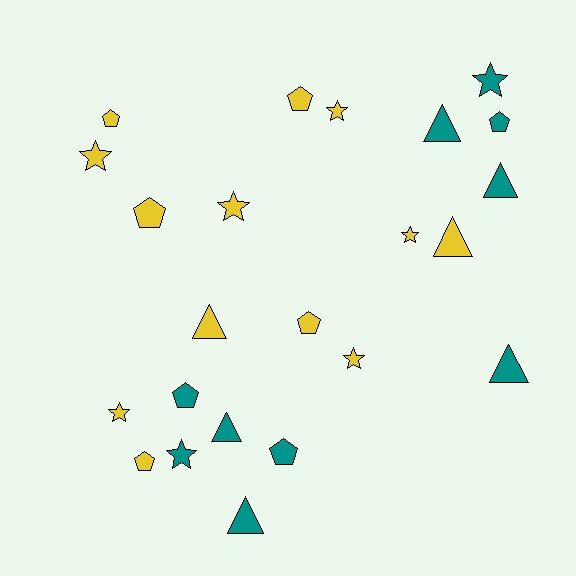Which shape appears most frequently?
Pentagon, with 8 objects.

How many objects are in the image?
There are 23 objects.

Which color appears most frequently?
Yellow, with 13 objects.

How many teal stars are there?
There are 2 teal stars.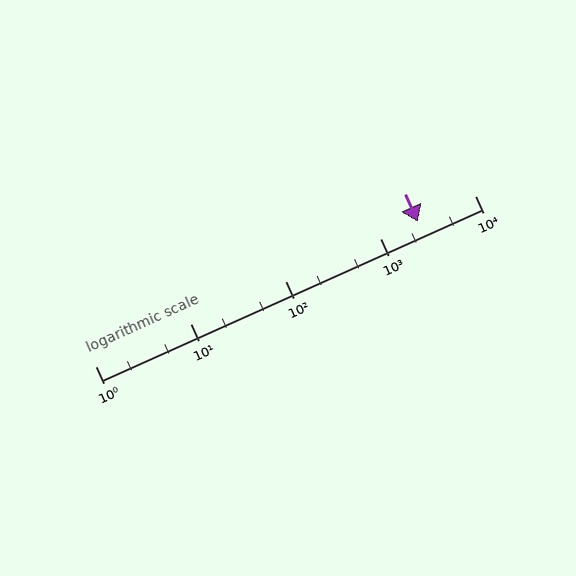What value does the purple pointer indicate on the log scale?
The pointer indicates approximately 2500.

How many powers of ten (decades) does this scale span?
The scale spans 4 decades, from 1 to 10000.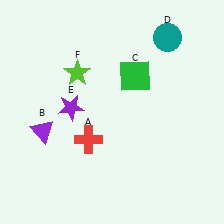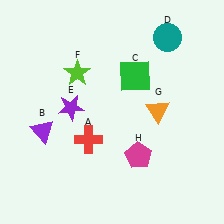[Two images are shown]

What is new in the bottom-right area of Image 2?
A magenta pentagon (H) was added in the bottom-right area of Image 2.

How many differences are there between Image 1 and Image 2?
There are 2 differences between the two images.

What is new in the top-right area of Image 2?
An orange triangle (G) was added in the top-right area of Image 2.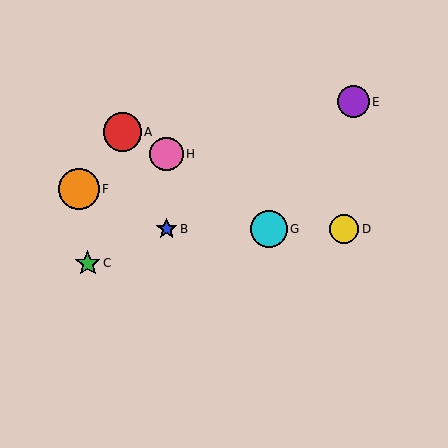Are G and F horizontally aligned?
No, G is at y≈229 and F is at y≈189.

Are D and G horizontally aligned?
Yes, both are at y≈229.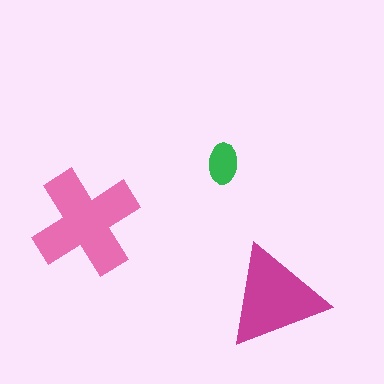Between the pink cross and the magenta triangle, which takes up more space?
The pink cross.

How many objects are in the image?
There are 3 objects in the image.